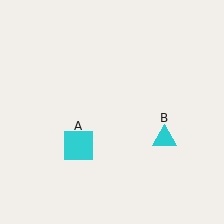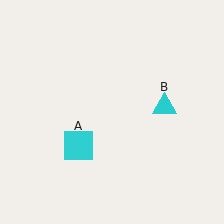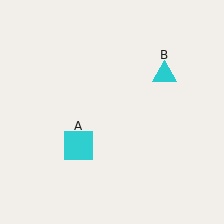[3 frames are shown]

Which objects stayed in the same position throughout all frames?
Cyan square (object A) remained stationary.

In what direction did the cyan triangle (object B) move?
The cyan triangle (object B) moved up.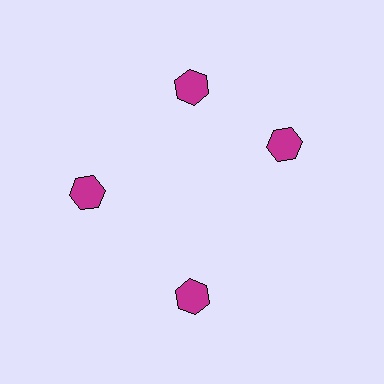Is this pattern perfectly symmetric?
No. The 4 magenta hexagons are arranged in a ring, but one element near the 3 o'clock position is rotated out of alignment along the ring, breaking the 4-fold rotational symmetry.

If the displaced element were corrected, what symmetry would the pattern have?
It would have 4-fold rotational symmetry — the pattern would map onto itself every 90 degrees.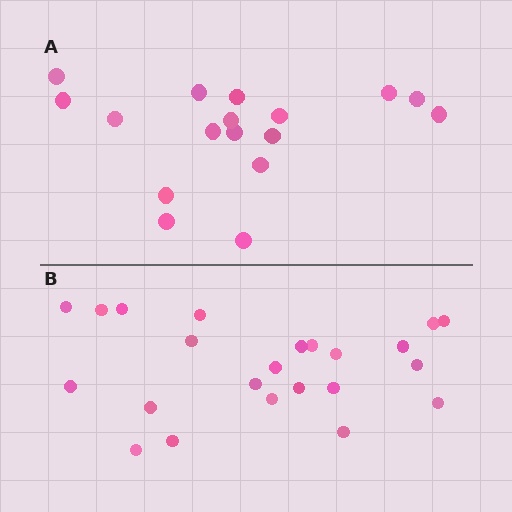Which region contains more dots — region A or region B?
Region B (the bottom region) has more dots.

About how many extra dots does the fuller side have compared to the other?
Region B has about 6 more dots than region A.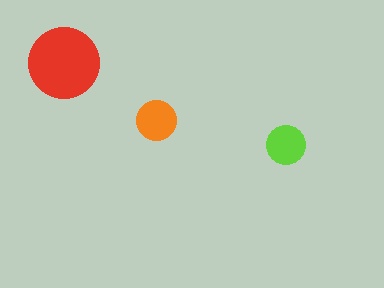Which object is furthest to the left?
The red circle is leftmost.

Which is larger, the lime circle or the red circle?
The red one.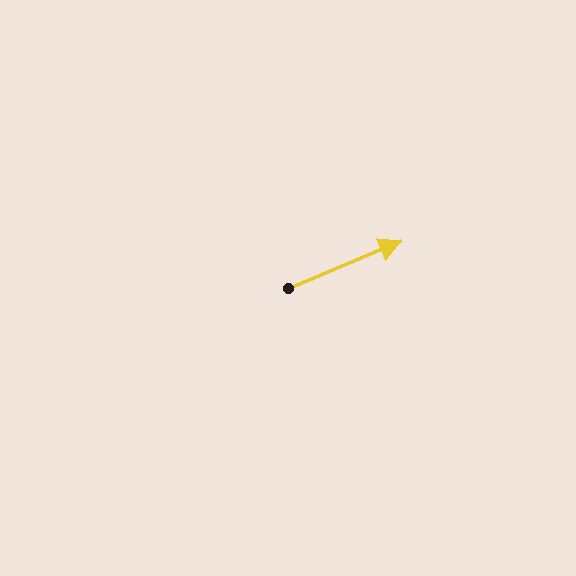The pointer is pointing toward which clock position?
Roughly 2 o'clock.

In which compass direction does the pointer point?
Northeast.